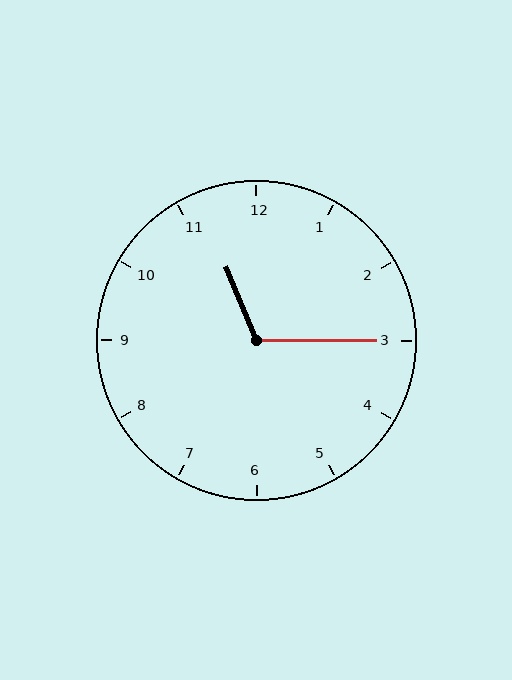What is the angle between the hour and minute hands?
Approximately 112 degrees.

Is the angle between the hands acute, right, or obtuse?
It is obtuse.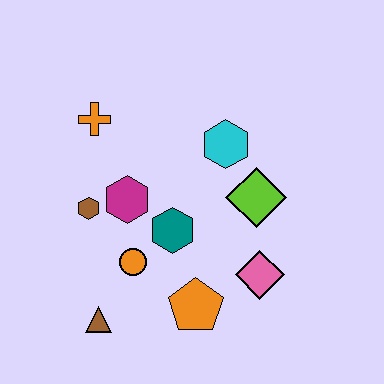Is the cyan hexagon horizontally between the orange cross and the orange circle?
No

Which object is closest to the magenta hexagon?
The brown hexagon is closest to the magenta hexagon.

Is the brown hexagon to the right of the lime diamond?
No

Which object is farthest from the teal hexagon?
The orange cross is farthest from the teal hexagon.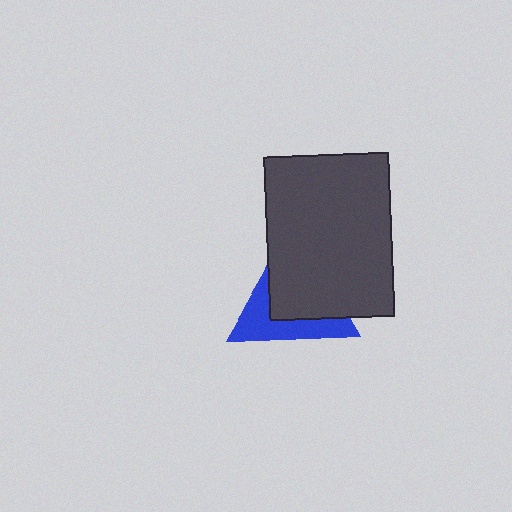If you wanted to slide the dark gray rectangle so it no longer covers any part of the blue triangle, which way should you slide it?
Slide it toward the upper-right — that is the most direct way to separate the two shapes.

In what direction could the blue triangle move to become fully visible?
The blue triangle could move toward the lower-left. That would shift it out from behind the dark gray rectangle entirely.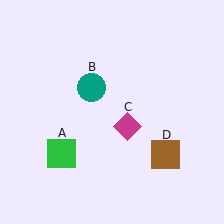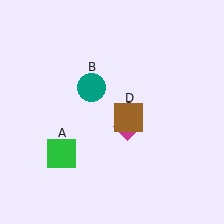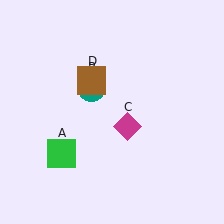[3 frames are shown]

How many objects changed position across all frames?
1 object changed position: brown square (object D).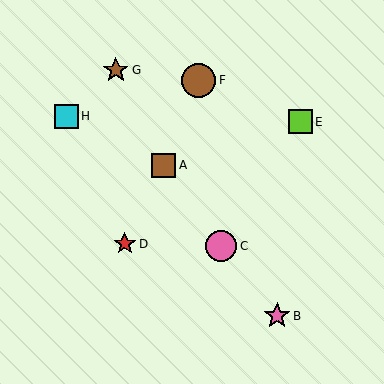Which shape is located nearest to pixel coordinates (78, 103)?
The cyan square (labeled H) at (66, 116) is nearest to that location.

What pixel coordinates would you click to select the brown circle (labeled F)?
Click at (198, 80) to select the brown circle F.